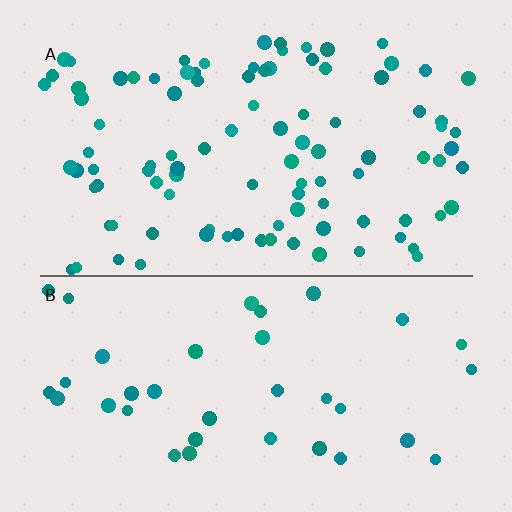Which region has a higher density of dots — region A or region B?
A (the top).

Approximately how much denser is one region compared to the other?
Approximately 2.6× — region A over region B.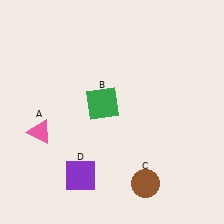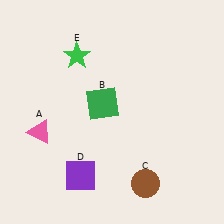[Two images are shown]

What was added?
A green star (E) was added in Image 2.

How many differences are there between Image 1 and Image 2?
There is 1 difference between the two images.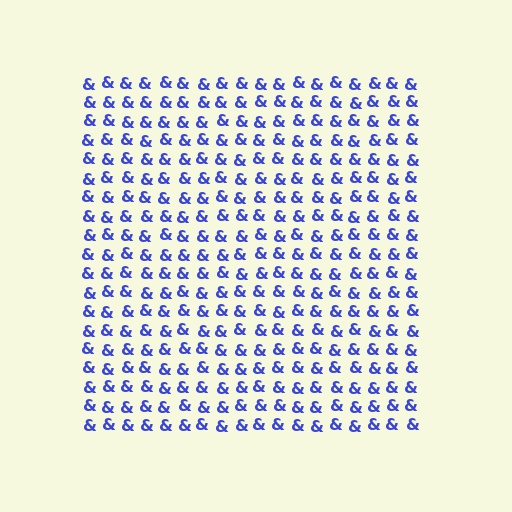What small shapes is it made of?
It is made of small ampersands.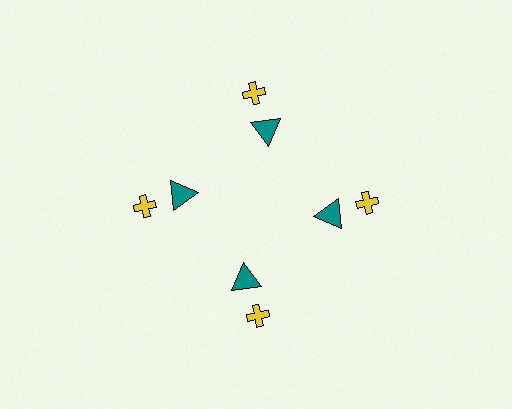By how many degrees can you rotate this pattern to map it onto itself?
The pattern maps onto itself every 90 degrees of rotation.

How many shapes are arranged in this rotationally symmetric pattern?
There are 8 shapes, arranged in 4 groups of 2.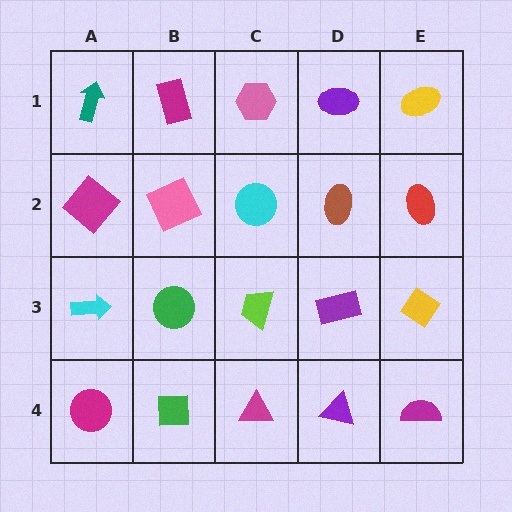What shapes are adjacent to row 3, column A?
A magenta diamond (row 2, column A), a magenta circle (row 4, column A), a green circle (row 3, column B).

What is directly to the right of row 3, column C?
A purple rectangle.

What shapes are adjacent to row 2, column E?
A yellow ellipse (row 1, column E), a yellow diamond (row 3, column E), a brown ellipse (row 2, column D).